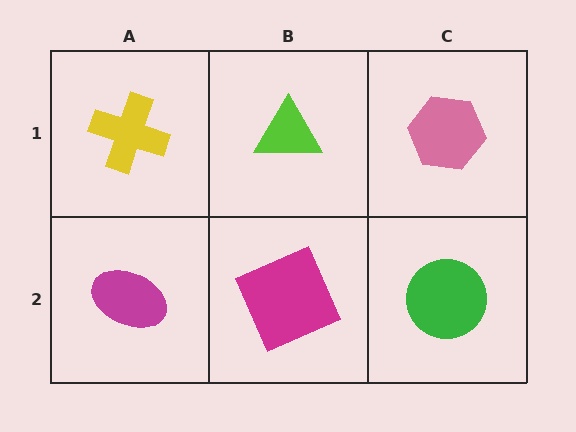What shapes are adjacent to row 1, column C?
A green circle (row 2, column C), a lime triangle (row 1, column B).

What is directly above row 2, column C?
A pink hexagon.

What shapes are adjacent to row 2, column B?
A lime triangle (row 1, column B), a magenta ellipse (row 2, column A), a green circle (row 2, column C).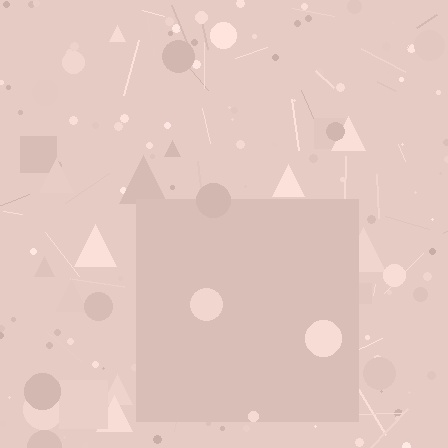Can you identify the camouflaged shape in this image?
The camouflaged shape is a square.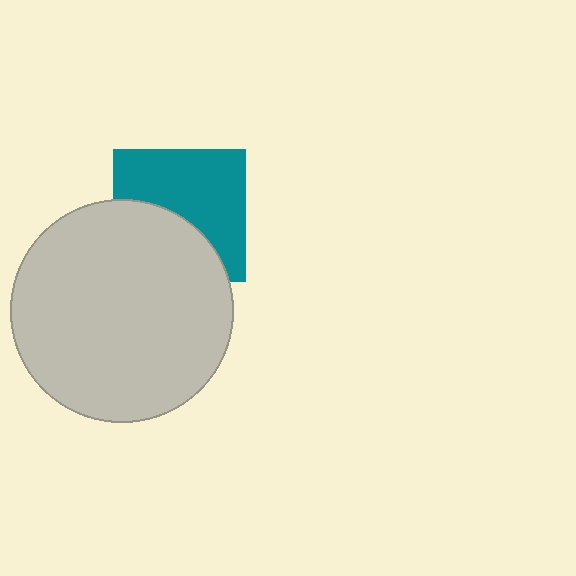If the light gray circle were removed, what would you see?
You would see the complete teal square.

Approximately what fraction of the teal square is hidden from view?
Roughly 42% of the teal square is hidden behind the light gray circle.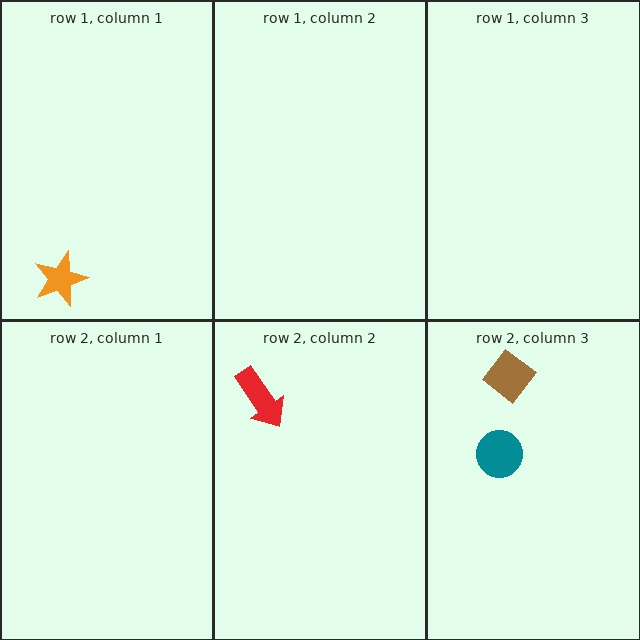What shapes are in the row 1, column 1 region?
The orange star.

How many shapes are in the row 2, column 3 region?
2.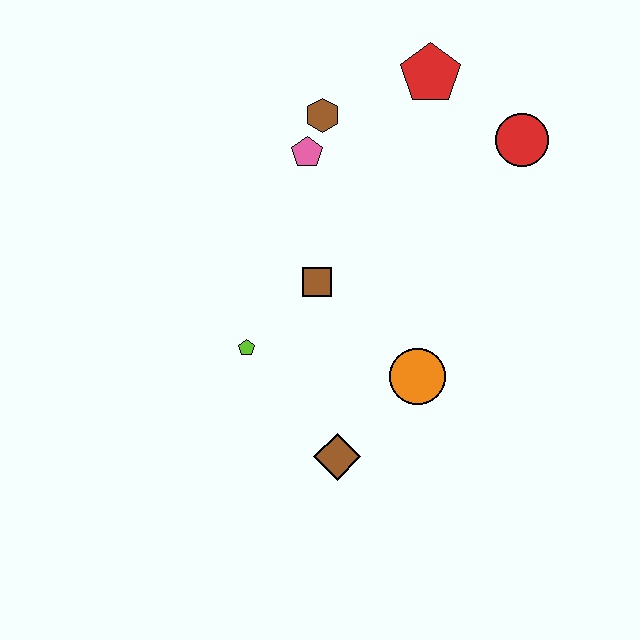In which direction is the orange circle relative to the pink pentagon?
The orange circle is below the pink pentagon.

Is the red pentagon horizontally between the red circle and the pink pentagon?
Yes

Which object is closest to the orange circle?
The brown diamond is closest to the orange circle.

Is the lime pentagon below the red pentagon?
Yes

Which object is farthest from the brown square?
The red circle is farthest from the brown square.